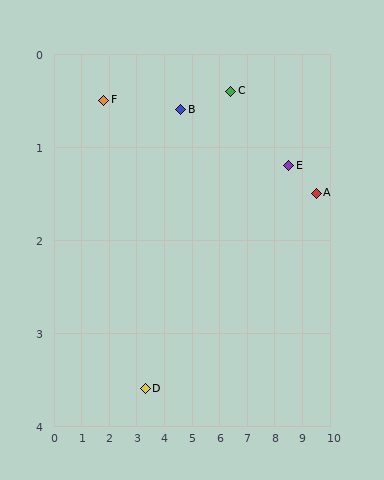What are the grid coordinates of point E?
Point E is at approximately (8.5, 1.2).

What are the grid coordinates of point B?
Point B is at approximately (4.6, 0.6).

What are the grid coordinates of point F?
Point F is at approximately (1.8, 0.5).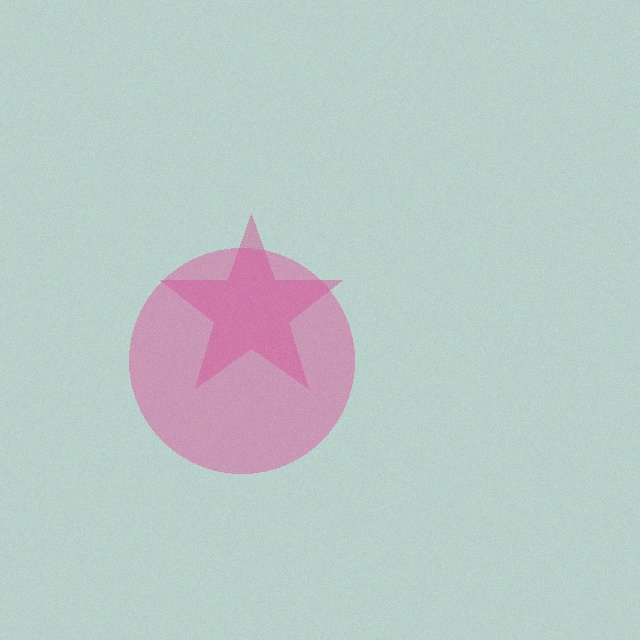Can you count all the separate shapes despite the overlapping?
Yes, there are 2 separate shapes.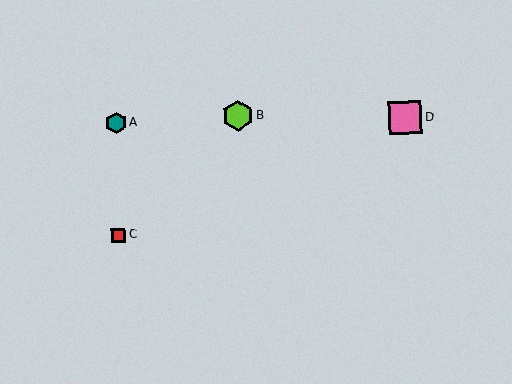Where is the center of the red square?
The center of the red square is at (118, 235).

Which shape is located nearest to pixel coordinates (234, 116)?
The lime hexagon (labeled B) at (238, 116) is nearest to that location.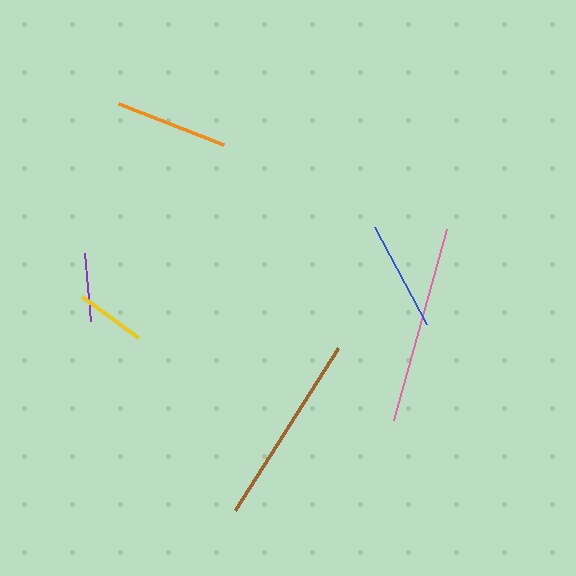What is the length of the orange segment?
The orange segment is approximately 112 pixels long.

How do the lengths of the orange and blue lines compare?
The orange and blue lines are approximately the same length.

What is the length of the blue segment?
The blue segment is approximately 110 pixels long.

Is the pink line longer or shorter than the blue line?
The pink line is longer than the blue line.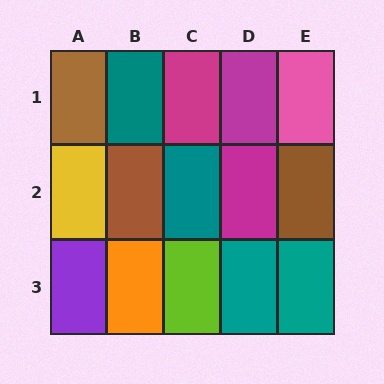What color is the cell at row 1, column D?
Magenta.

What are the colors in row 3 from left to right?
Purple, orange, lime, teal, teal.